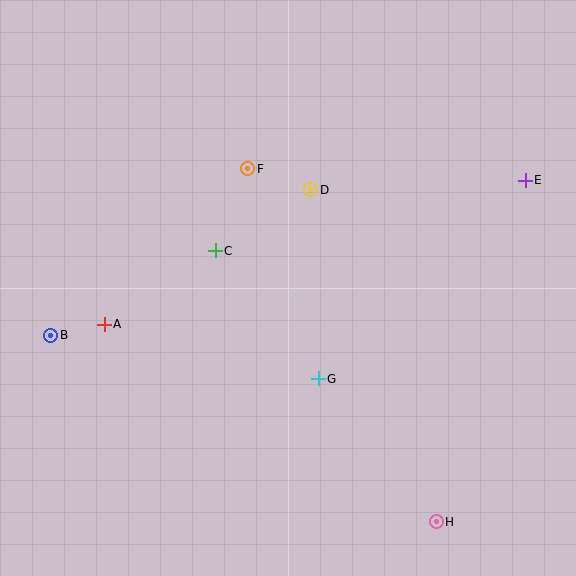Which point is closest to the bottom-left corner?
Point B is closest to the bottom-left corner.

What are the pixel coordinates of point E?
Point E is at (525, 180).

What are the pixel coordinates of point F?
Point F is at (248, 169).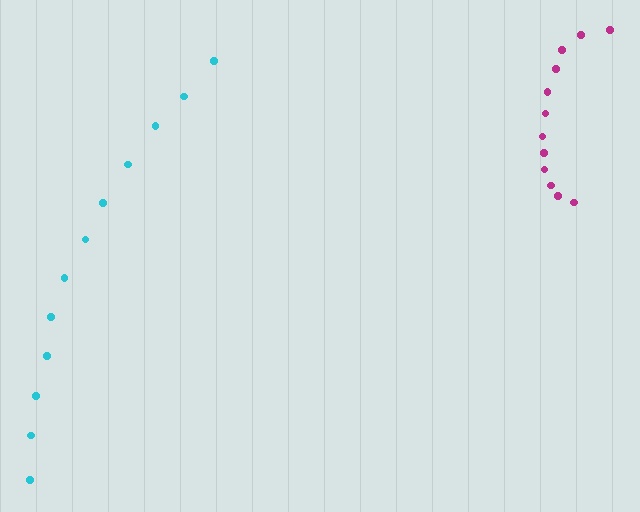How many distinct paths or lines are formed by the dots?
There are 2 distinct paths.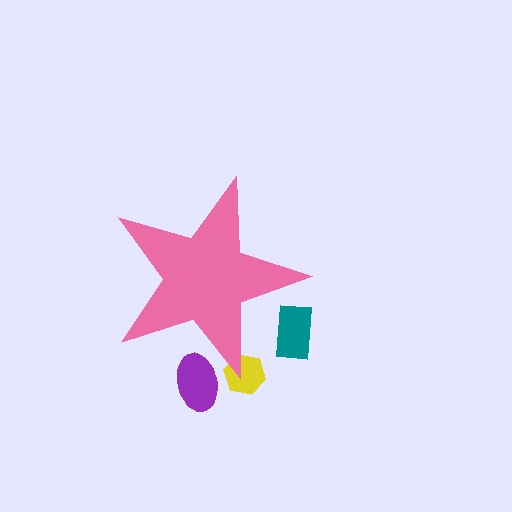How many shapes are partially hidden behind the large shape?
3 shapes are partially hidden.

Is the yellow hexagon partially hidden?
Yes, the yellow hexagon is partially hidden behind the pink star.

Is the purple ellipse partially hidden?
Yes, the purple ellipse is partially hidden behind the pink star.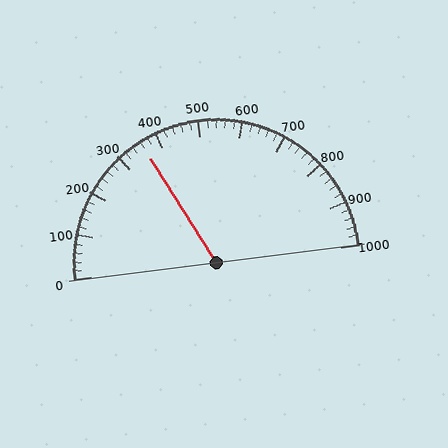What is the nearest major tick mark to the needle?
The nearest major tick mark is 400.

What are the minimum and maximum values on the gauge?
The gauge ranges from 0 to 1000.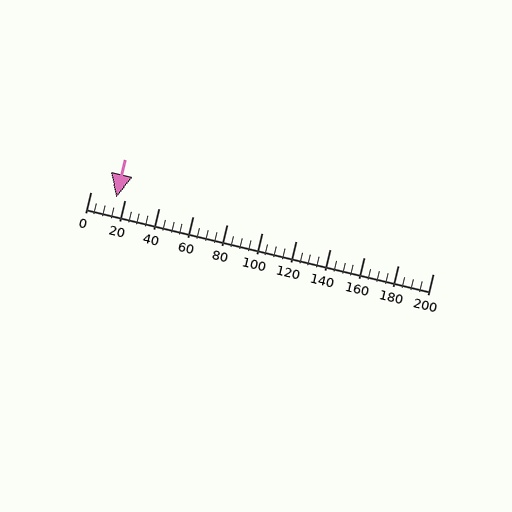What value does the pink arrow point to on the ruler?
The pink arrow points to approximately 15.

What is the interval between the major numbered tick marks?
The major tick marks are spaced 20 units apart.